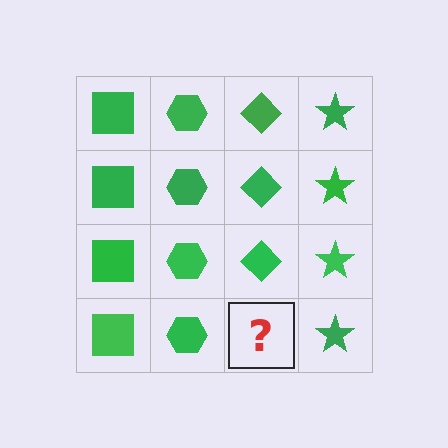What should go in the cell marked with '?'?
The missing cell should contain a green diamond.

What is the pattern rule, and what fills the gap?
The rule is that each column has a consistent shape. The gap should be filled with a green diamond.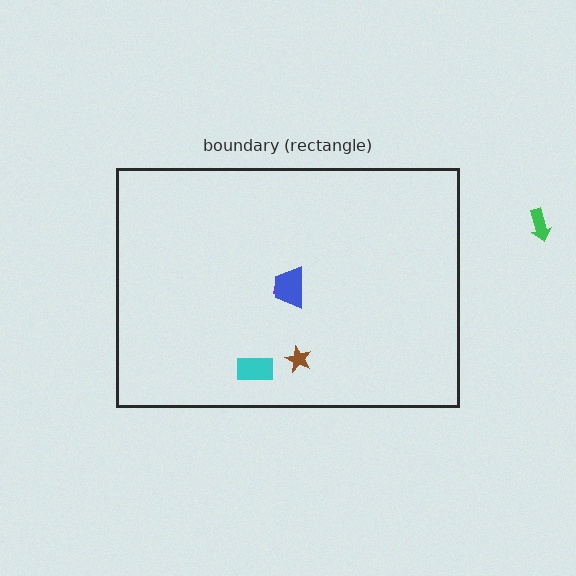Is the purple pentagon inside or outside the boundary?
Inside.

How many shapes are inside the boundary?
4 inside, 1 outside.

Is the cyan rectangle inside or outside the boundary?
Inside.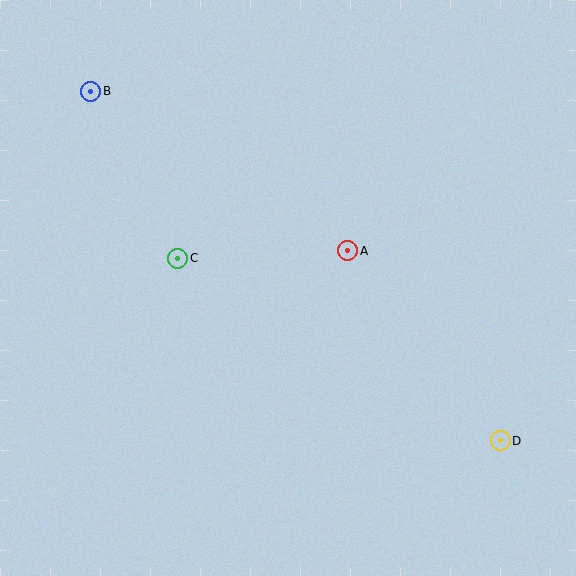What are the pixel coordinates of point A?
Point A is at (348, 251).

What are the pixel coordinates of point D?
Point D is at (500, 441).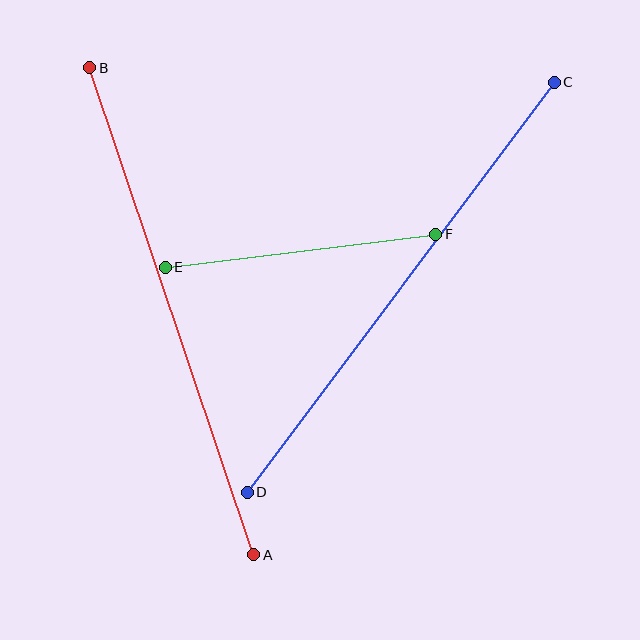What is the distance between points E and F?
The distance is approximately 272 pixels.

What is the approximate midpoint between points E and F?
The midpoint is at approximately (300, 251) pixels.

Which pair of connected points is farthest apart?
Points A and B are farthest apart.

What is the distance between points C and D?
The distance is approximately 512 pixels.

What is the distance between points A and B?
The distance is approximately 514 pixels.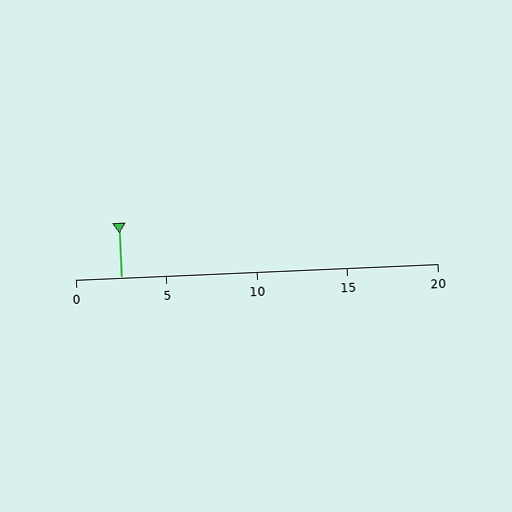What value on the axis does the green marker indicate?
The marker indicates approximately 2.5.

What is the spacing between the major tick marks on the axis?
The major ticks are spaced 5 apart.